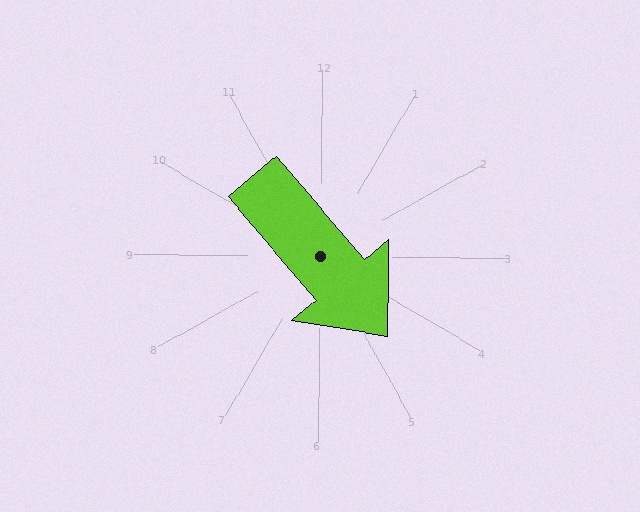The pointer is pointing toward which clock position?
Roughly 5 o'clock.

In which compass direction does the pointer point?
Southeast.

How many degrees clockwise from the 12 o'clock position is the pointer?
Approximately 139 degrees.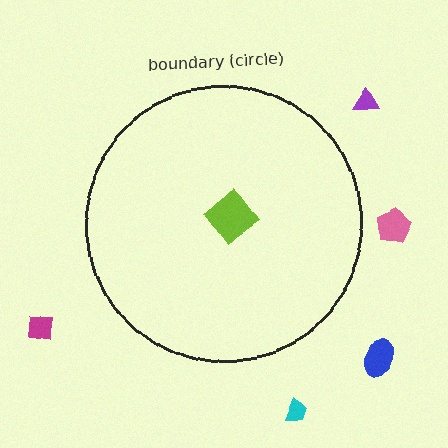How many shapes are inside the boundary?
1 inside, 5 outside.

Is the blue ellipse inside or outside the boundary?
Outside.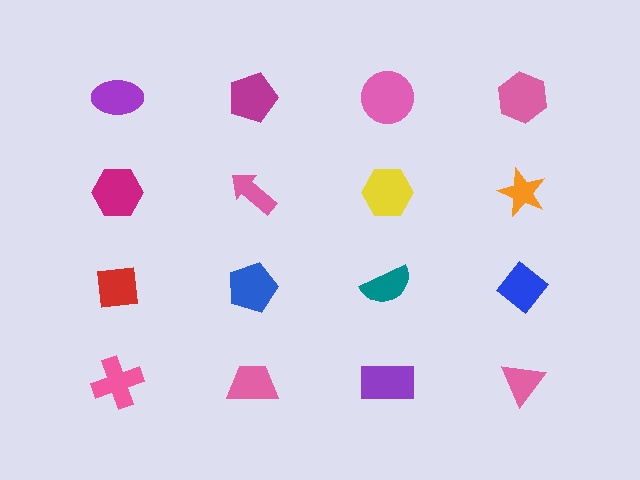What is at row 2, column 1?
A magenta hexagon.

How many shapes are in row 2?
4 shapes.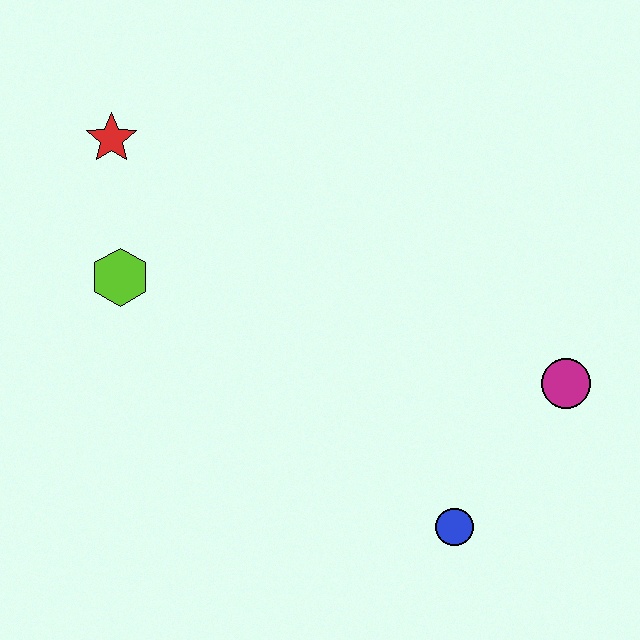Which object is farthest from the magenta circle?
The red star is farthest from the magenta circle.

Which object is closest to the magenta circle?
The blue circle is closest to the magenta circle.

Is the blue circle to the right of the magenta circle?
No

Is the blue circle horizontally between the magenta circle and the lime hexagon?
Yes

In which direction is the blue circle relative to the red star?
The blue circle is below the red star.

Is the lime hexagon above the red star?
No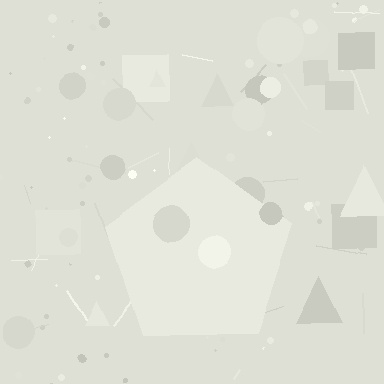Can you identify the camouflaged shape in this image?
The camouflaged shape is a pentagon.